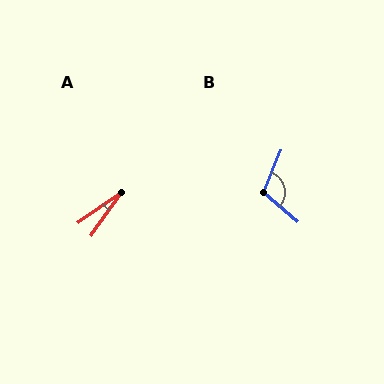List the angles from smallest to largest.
A (20°), B (109°).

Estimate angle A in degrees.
Approximately 20 degrees.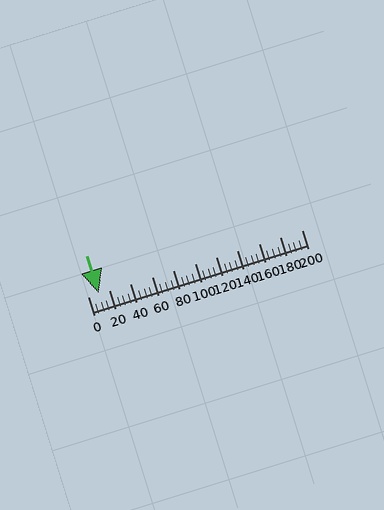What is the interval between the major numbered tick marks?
The major tick marks are spaced 20 units apart.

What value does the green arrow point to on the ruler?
The green arrow points to approximately 10.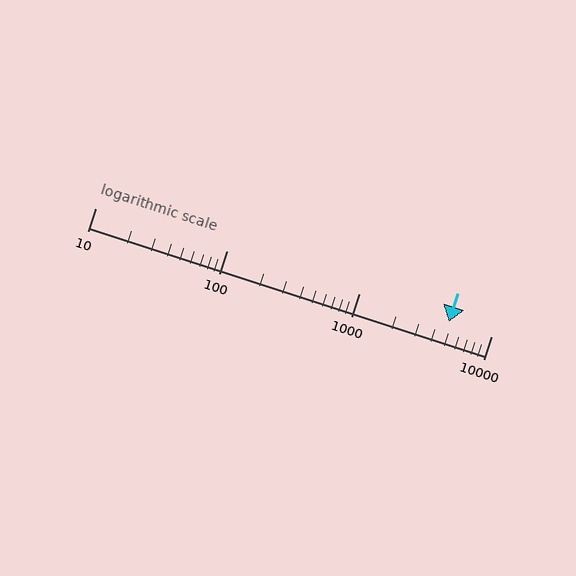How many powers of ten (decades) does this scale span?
The scale spans 3 decades, from 10 to 10000.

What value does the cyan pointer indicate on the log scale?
The pointer indicates approximately 4800.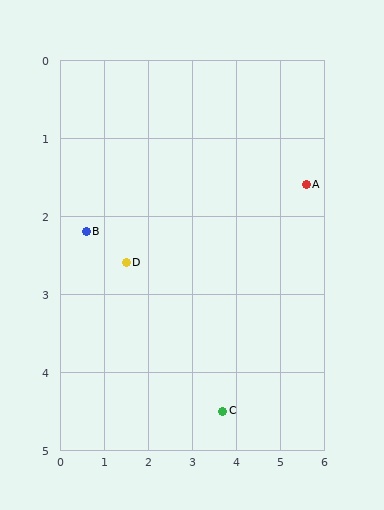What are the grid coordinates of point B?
Point B is at approximately (0.6, 2.2).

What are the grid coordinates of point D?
Point D is at approximately (1.5, 2.6).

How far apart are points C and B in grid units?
Points C and B are about 3.9 grid units apart.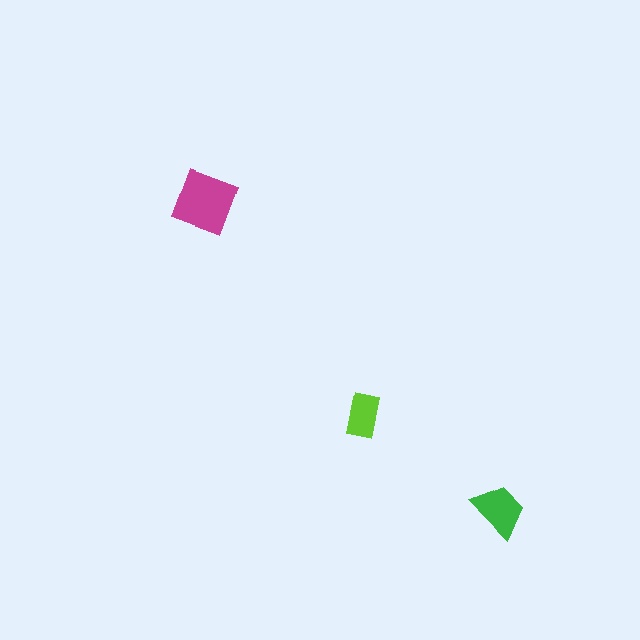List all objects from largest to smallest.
The magenta square, the green trapezoid, the lime rectangle.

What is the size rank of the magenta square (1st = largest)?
1st.